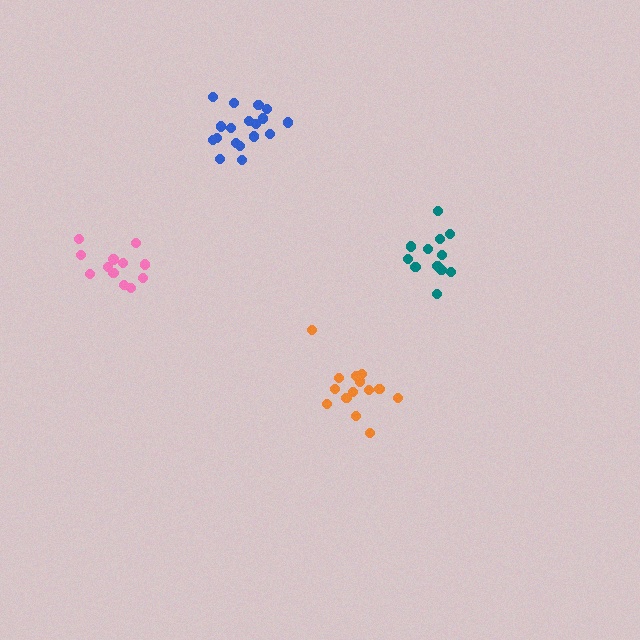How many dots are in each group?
Group 1: 12 dots, Group 2: 18 dots, Group 3: 14 dots, Group 4: 13 dots (57 total).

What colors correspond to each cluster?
The clusters are colored: teal, blue, orange, pink.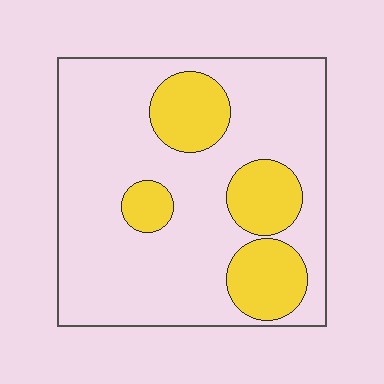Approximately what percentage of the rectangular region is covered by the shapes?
Approximately 25%.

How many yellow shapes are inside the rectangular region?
4.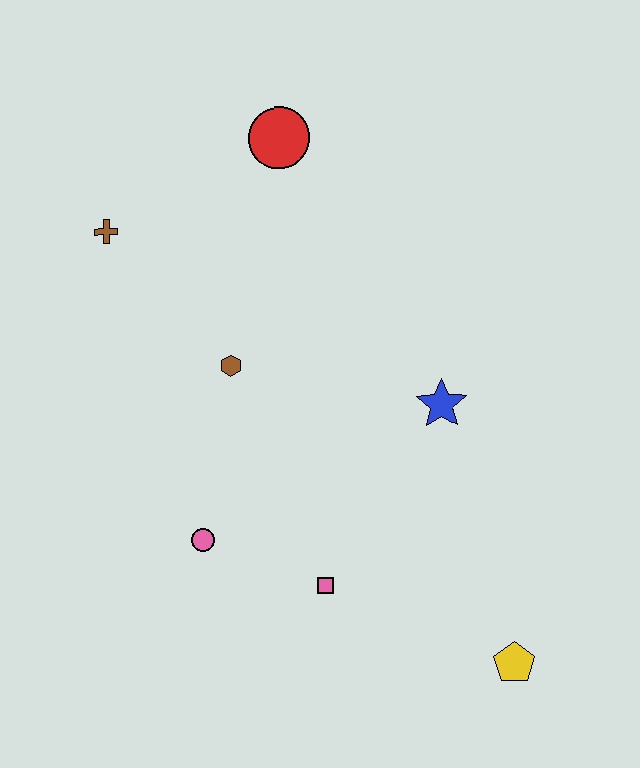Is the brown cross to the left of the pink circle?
Yes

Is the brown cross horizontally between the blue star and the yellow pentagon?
No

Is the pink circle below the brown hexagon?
Yes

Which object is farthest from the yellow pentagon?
The brown cross is farthest from the yellow pentagon.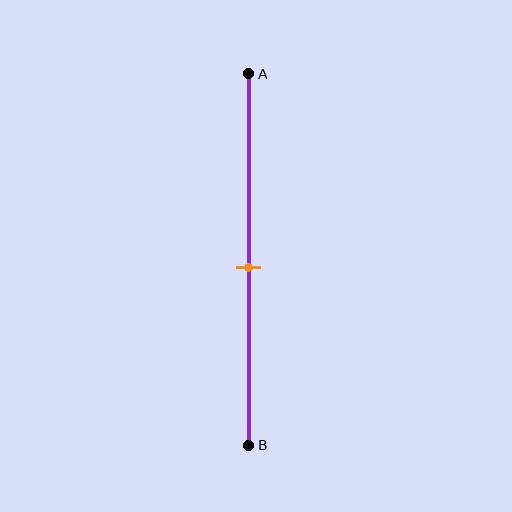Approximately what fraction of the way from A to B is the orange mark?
The orange mark is approximately 50% of the way from A to B.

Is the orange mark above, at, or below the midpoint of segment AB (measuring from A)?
The orange mark is approximately at the midpoint of segment AB.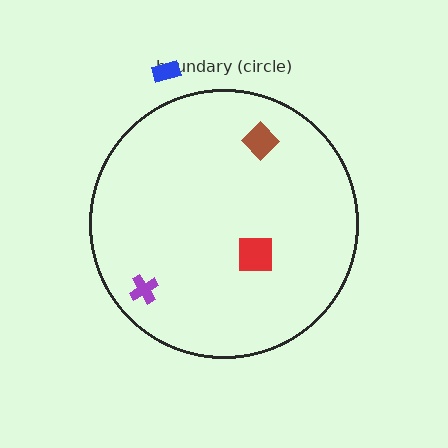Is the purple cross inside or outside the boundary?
Inside.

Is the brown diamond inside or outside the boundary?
Inside.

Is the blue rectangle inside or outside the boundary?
Outside.